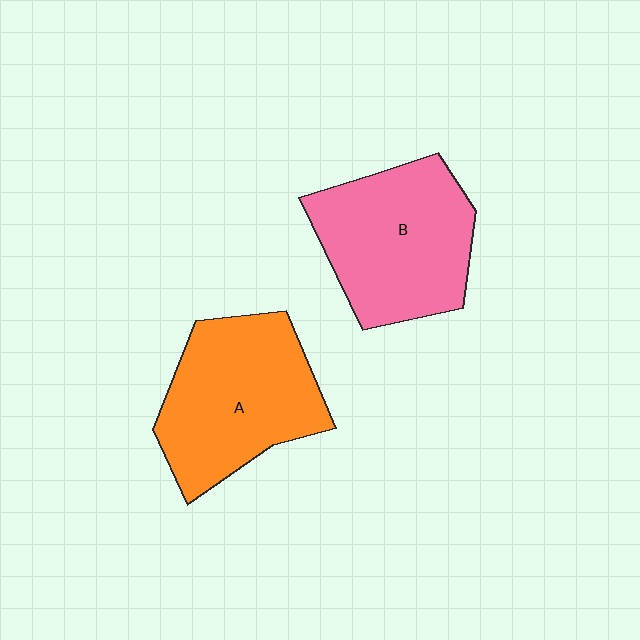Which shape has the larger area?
Shape A (orange).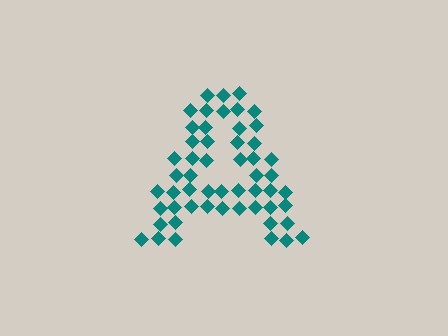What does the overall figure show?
The overall figure shows the letter A.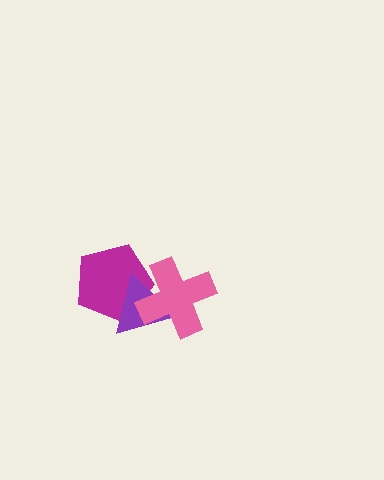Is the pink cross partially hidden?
No, no other shape covers it.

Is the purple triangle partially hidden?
Yes, it is partially covered by another shape.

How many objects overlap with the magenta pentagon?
2 objects overlap with the magenta pentagon.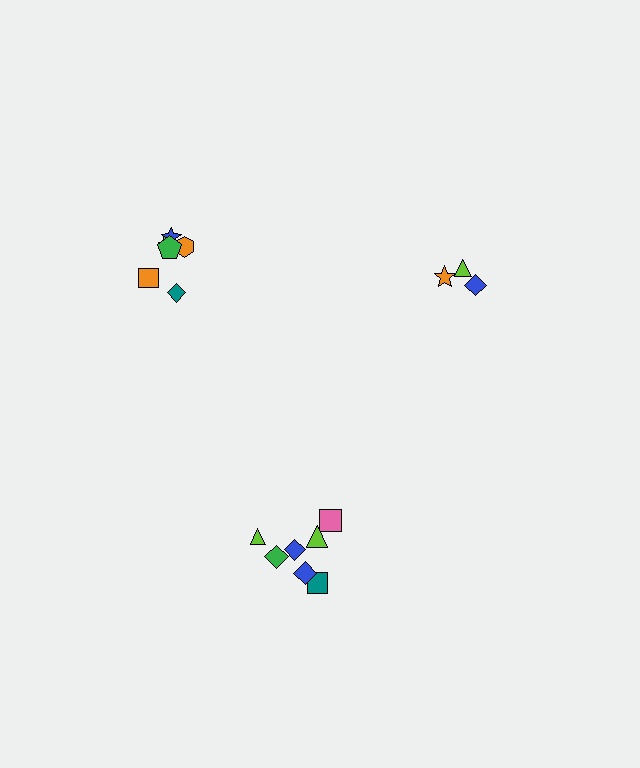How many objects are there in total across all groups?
There are 16 objects.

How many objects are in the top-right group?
There are 3 objects.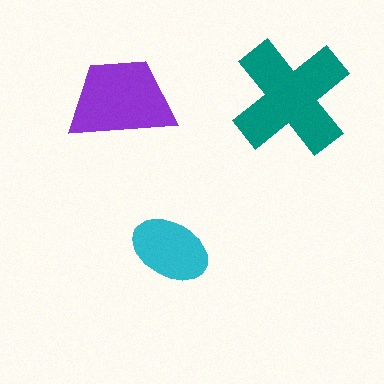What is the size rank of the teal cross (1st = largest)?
1st.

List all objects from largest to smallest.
The teal cross, the purple trapezoid, the cyan ellipse.